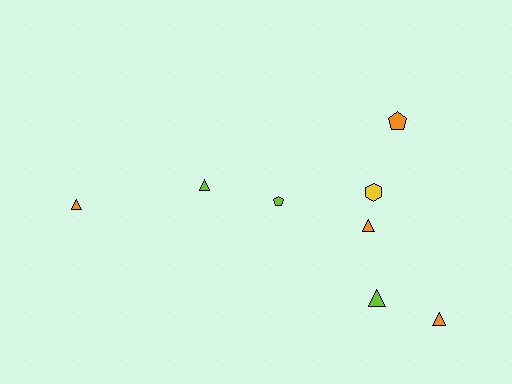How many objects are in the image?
There are 8 objects.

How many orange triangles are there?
There are 3 orange triangles.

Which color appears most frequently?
Orange, with 4 objects.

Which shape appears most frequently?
Triangle, with 5 objects.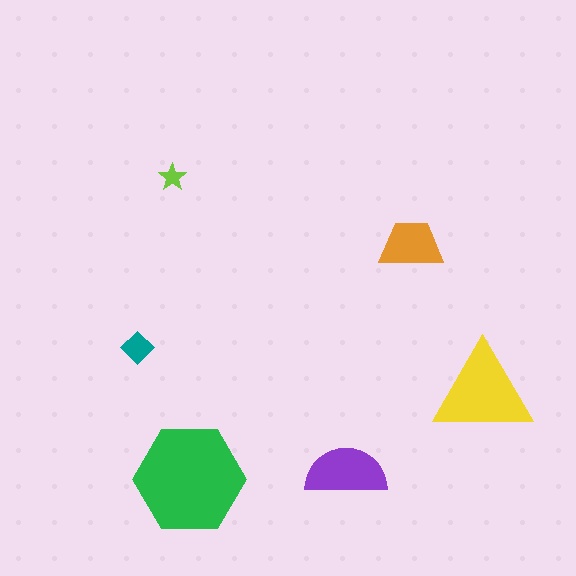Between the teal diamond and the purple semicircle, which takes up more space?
The purple semicircle.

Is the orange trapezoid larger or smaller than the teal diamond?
Larger.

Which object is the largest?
The green hexagon.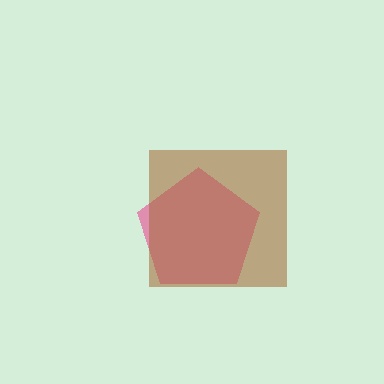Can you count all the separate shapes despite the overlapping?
Yes, there are 2 separate shapes.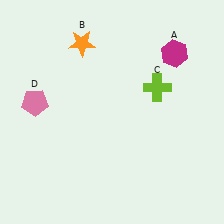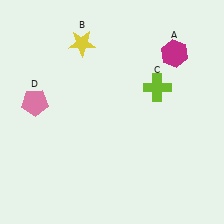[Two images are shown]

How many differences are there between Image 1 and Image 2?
There is 1 difference between the two images.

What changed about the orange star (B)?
In Image 1, B is orange. In Image 2, it changed to yellow.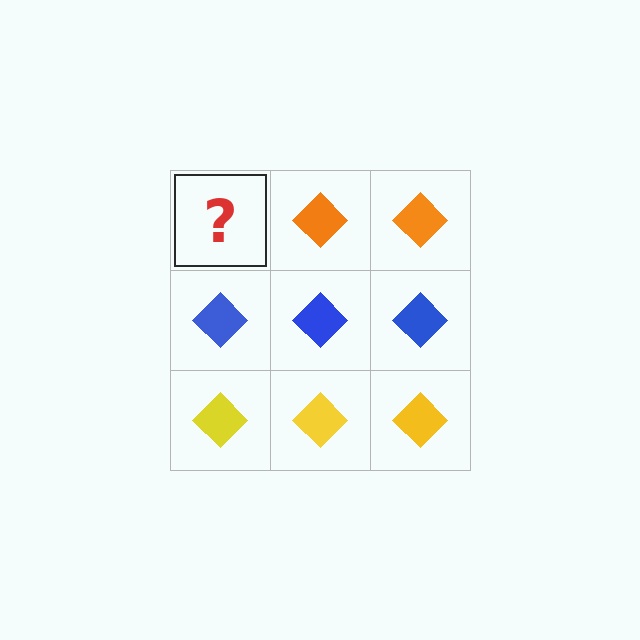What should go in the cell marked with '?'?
The missing cell should contain an orange diamond.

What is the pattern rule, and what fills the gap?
The rule is that each row has a consistent color. The gap should be filled with an orange diamond.